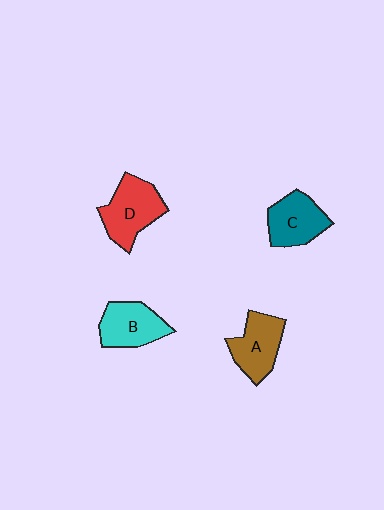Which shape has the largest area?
Shape D (red).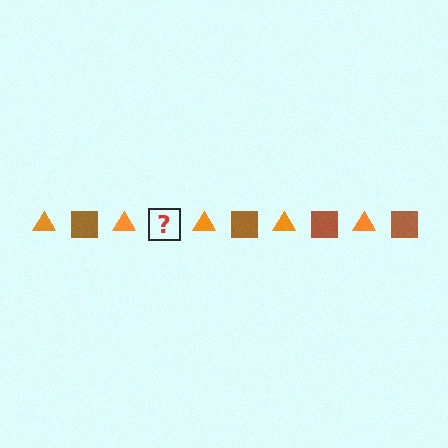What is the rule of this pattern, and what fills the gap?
The rule is that the pattern alternates between orange triangle and brown square. The gap should be filled with a brown square.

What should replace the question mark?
The question mark should be replaced with a brown square.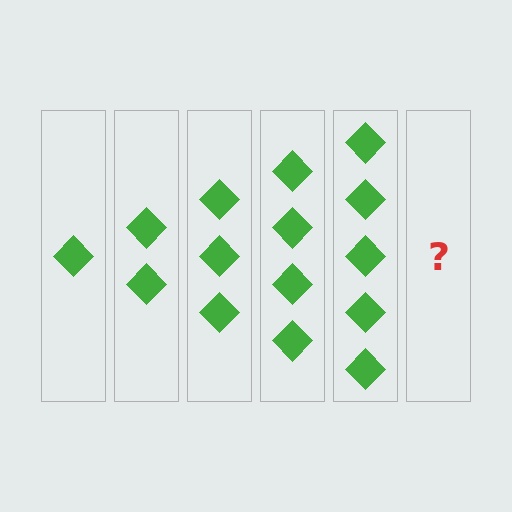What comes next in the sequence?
The next element should be 6 diamonds.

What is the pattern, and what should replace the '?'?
The pattern is that each step adds one more diamond. The '?' should be 6 diamonds.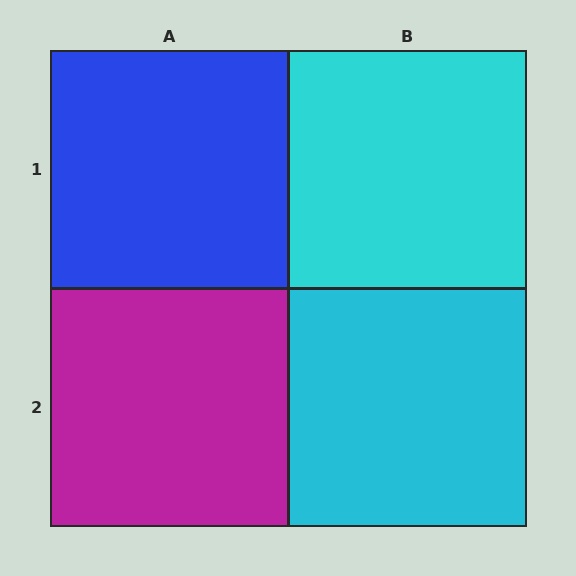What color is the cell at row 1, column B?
Cyan.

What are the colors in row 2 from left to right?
Magenta, cyan.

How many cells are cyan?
2 cells are cyan.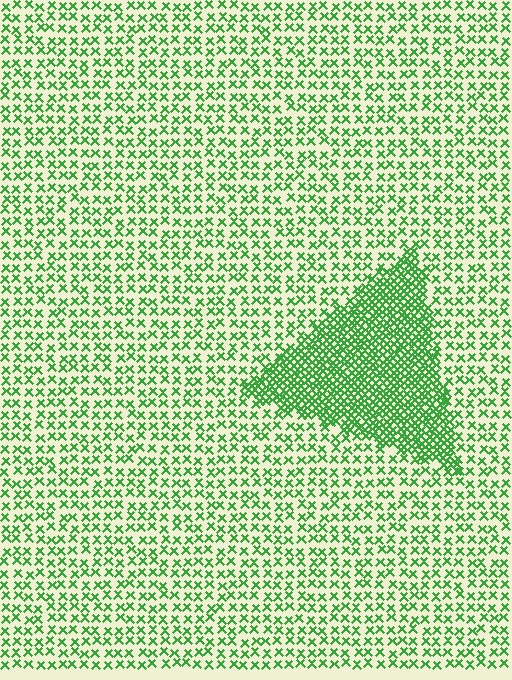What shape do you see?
I see a triangle.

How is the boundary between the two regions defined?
The boundary is defined by a change in element density (approximately 2.6x ratio). All elements are the same color, size, and shape.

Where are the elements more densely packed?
The elements are more densely packed inside the triangle boundary.